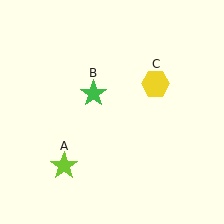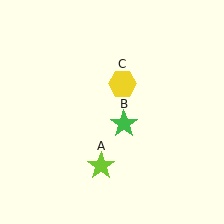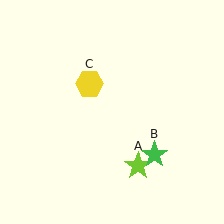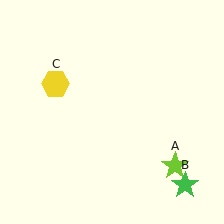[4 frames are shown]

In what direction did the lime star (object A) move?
The lime star (object A) moved right.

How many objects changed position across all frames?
3 objects changed position: lime star (object A), green star (object B), yellow hexagon (object C).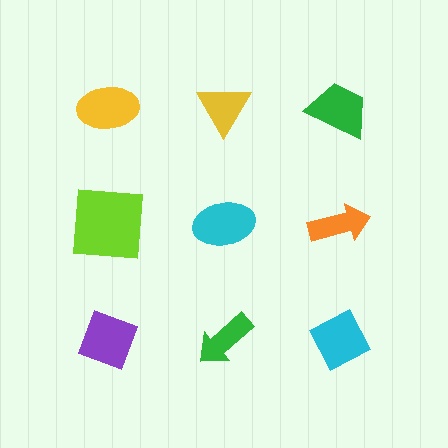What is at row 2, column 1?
A lime square.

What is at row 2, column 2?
A cyan ellipse.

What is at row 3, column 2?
A green arrow.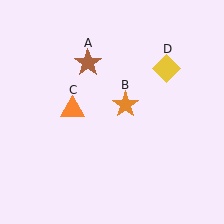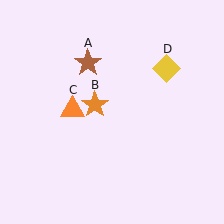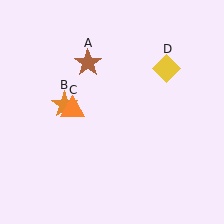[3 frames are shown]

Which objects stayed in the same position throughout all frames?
Brown star (object A) and orange triangle (object C) and yellow diamond (object D) remained stationary.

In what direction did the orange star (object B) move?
The orange star (object B) moved left.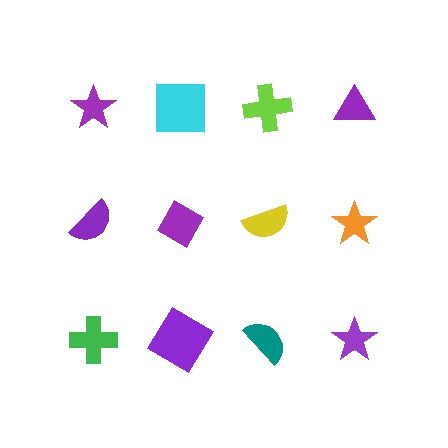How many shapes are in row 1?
4 shapes.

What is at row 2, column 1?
A purple semicircle.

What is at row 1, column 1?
A purple star.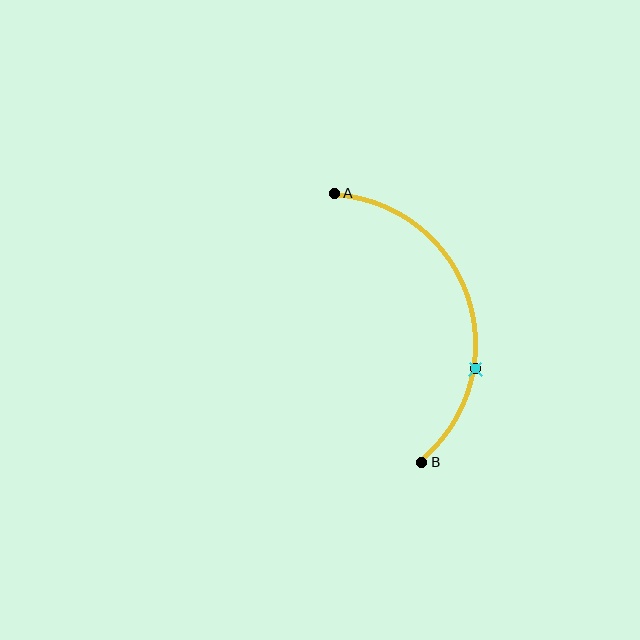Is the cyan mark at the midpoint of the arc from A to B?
No. The cyan mark lies on the arc but is closer to endpoint B. The arc midpoint would be at the point on the curve equidistant along the arc from both A and B.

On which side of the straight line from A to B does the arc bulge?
The arc bulges to the right of the straight line connecting A and B.